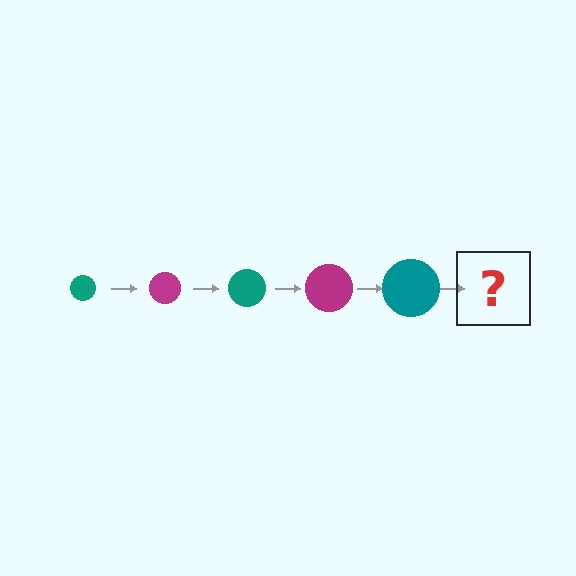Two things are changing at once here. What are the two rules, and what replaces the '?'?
The two rules are that the circle grows larger each step and the color cycles through teal and magenta. The '?' should be a magenta circle, larger than the previous one.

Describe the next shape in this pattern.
It should be a magenta circle, larger than the previous one.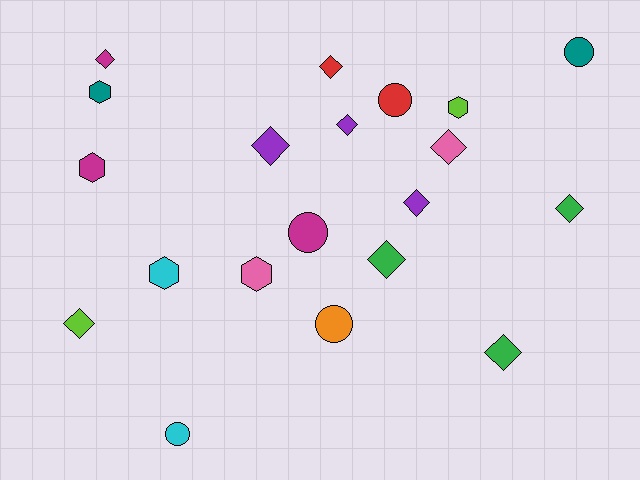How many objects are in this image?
There are 20 objects.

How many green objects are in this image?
There are 3 green objects.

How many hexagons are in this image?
There are 5 hexagons.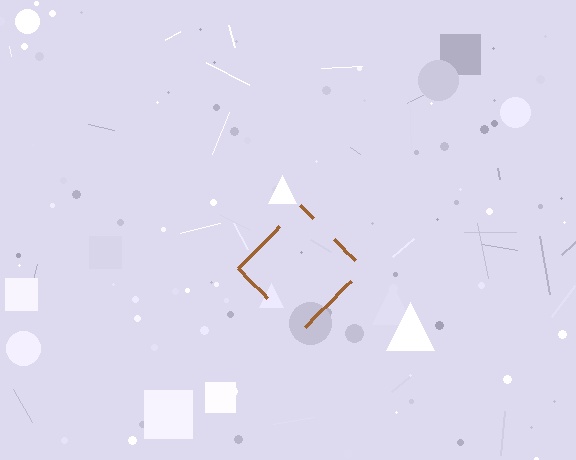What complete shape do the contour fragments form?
The contour fragments form a diamond.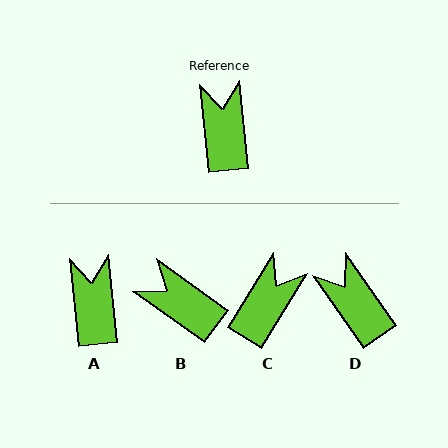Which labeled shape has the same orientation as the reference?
A.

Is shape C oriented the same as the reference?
No, it is off by about 38 degrees.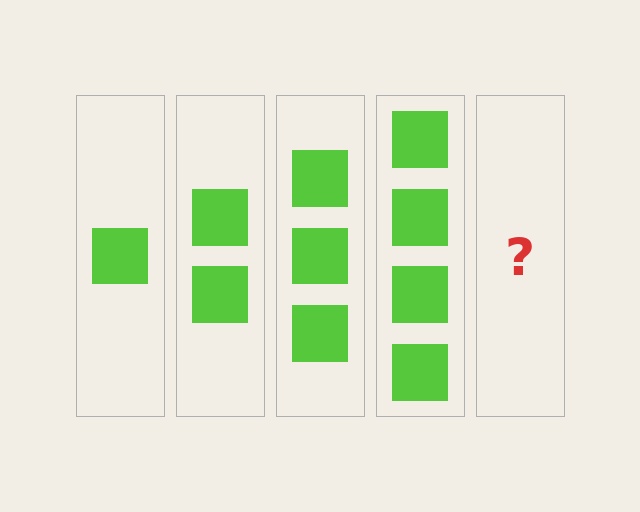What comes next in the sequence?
The next element should be 5 squares.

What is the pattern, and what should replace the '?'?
The pattern is that each step adds one more square. The '?' should be 5 squares.